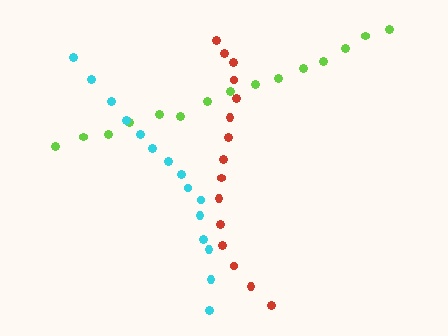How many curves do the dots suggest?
There are 3 distinct paths.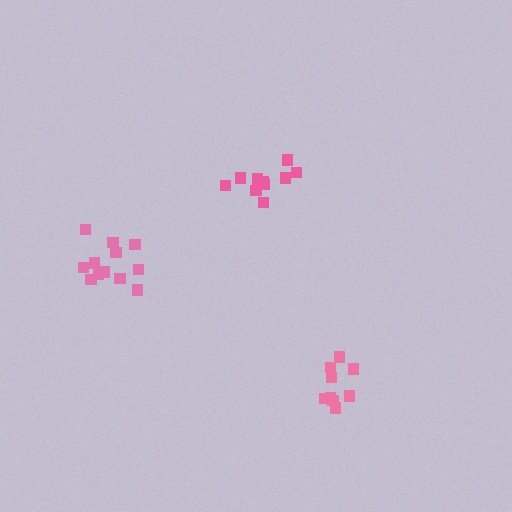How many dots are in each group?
Group 1: 9 dots, Group 2: 10 dots, Group 3: 12 dots (31 total).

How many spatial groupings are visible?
There are 3 spatial groupings.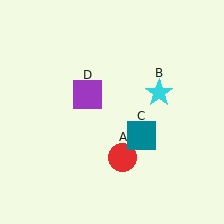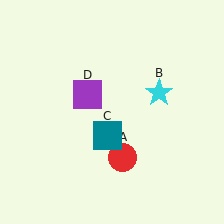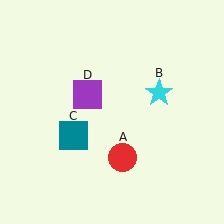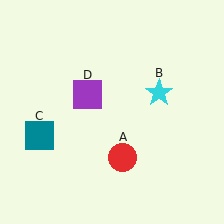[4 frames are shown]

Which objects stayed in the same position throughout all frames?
Red circle (object A) and cyan star (object B) and purple square (object D) remained stationary.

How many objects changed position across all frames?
1 object changed position: teal square (object C).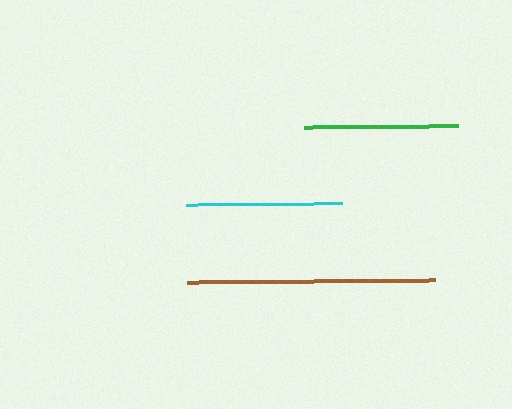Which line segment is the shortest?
The green line is the shortest at approximately 154 pixels.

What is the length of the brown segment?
The brown segment is approximately 247 pixels long.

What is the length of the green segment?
The green segment is approximately 154 pixels long.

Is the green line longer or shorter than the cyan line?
The cyan line is longer than the green line.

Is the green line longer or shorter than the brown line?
The brown line is longer than the green line.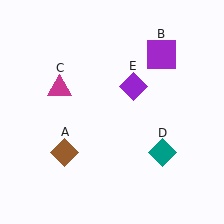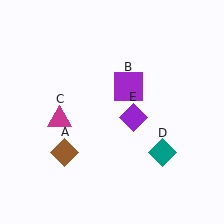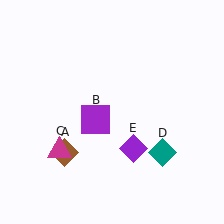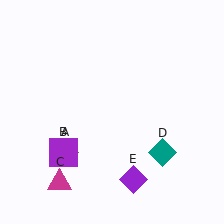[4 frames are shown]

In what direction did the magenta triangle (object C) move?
The magenta triangle (object C) moved down.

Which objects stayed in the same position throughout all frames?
Brown diamond (object A) and teal diamond (object D) remained stationary.